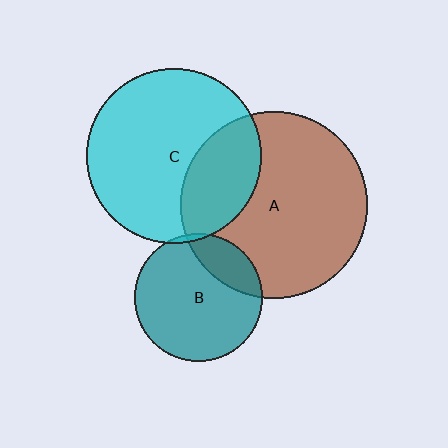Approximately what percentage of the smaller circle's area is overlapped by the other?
Approximately 5%.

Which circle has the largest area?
Circle A (brown).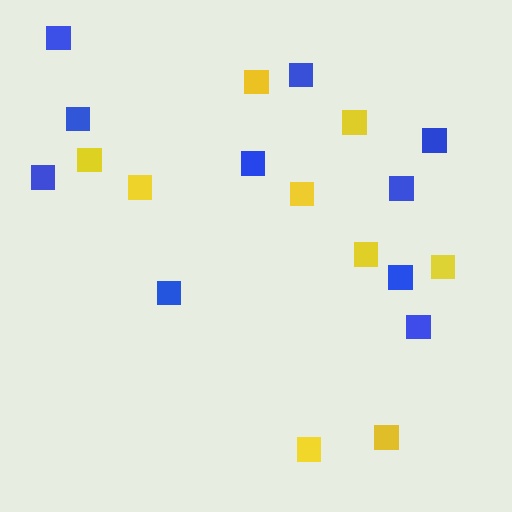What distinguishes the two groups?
There are 2 groups: one group of blue squares (10) and one group of yellow squares (9).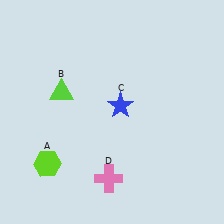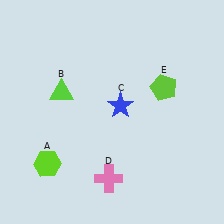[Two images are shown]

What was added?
A lime pentagon (E) was added in Image 2.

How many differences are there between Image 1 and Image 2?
There is 1 difference between the two images.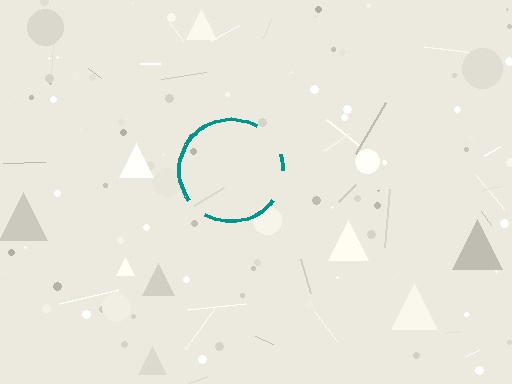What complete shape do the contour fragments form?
The contour fragments form a circle.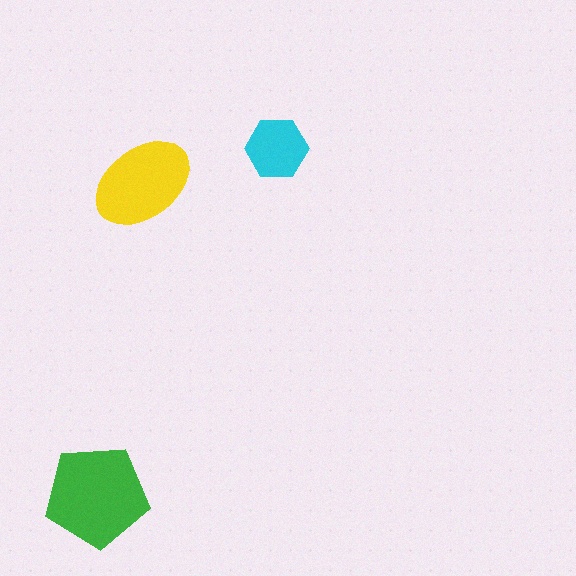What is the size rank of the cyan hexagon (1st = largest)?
3rd.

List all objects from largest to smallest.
The green pentagon, the yellow ellipse, the cyan hexagon.